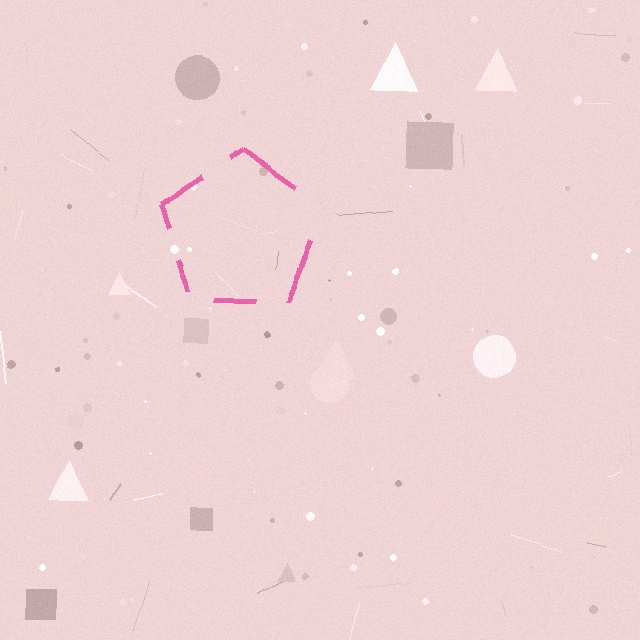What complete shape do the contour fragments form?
The contour fragments form a pentagon.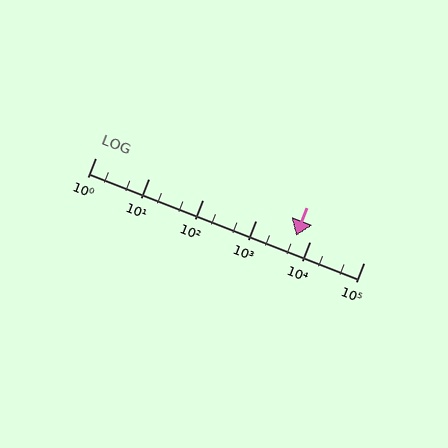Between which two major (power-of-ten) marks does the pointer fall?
The pointer is between 1000 and 10000.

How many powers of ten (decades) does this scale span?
The scale spans 5 decades, from 1 to 100000.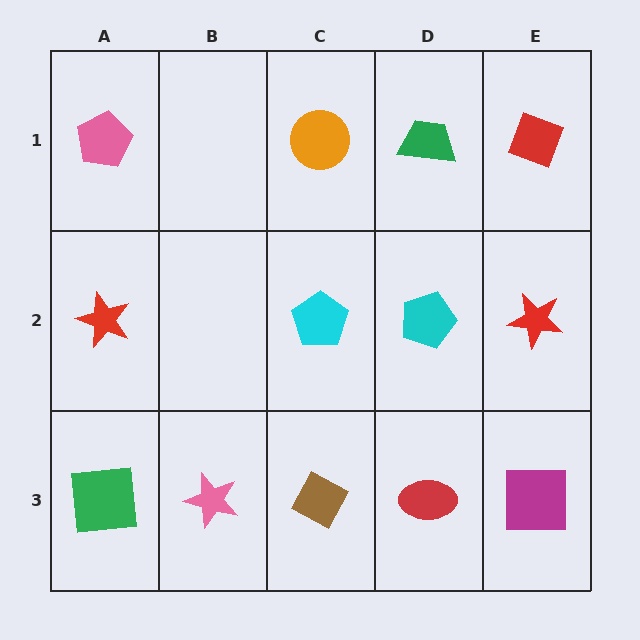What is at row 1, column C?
An orange circle.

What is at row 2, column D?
A cyan pentagon.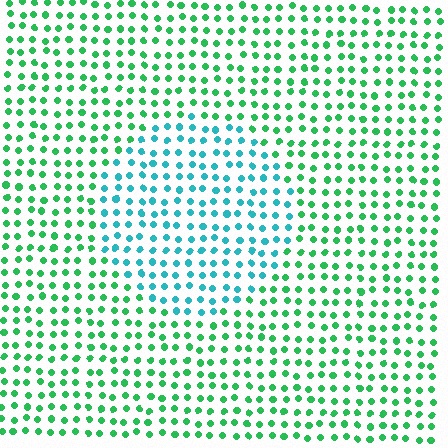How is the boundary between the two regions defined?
The boundary is defined purely by a slight shift in hue (about 44 degrees). Spacing, size, and orientation are identical on both sides.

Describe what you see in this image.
The image is filled with small green elements in a uniform arrangement. A circle-shaped region is visible where the elements are tinted to a slightly different hue, forming a subtle color boundary.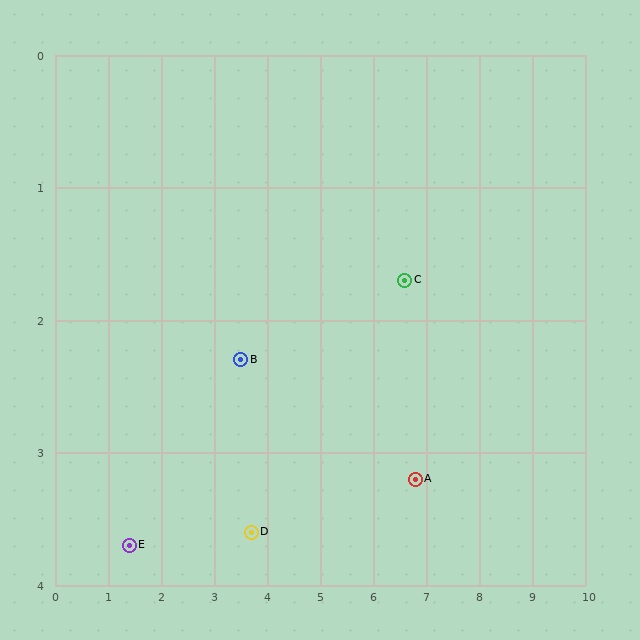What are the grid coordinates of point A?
Point A is at approximately (6.8, 3.2).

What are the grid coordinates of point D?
Point D is at approximately (3.7, 3.6).